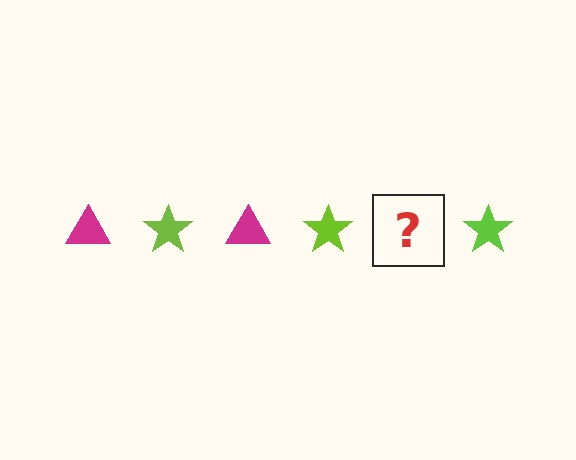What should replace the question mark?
The question mark should be replaced with a magenta triangle.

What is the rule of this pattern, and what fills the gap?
The rule is that the pattern alternates between magenta triangle and lime star. The gap should be filled with a magenta triangle.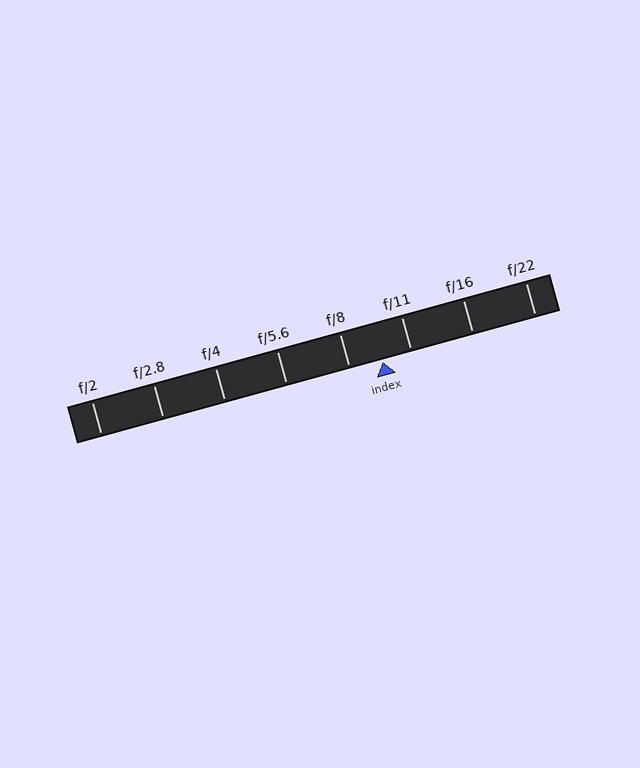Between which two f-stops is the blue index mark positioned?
The index mark is between f/8 and f/11.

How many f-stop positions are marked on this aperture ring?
There are 8 f-stop positions marked.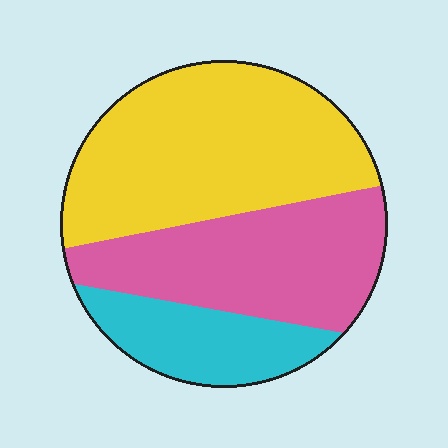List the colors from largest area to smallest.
From largest to smallest: yellow, pink, cyan.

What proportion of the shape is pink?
Pink takes up about one third (1/3) of the shape.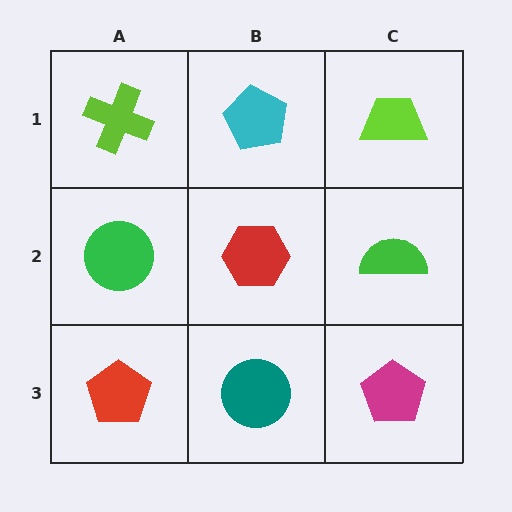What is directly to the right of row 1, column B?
A lime trapezoid.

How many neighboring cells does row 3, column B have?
3.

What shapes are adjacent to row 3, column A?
A green circle (row 2, column A), a teal circle (row 3, column B).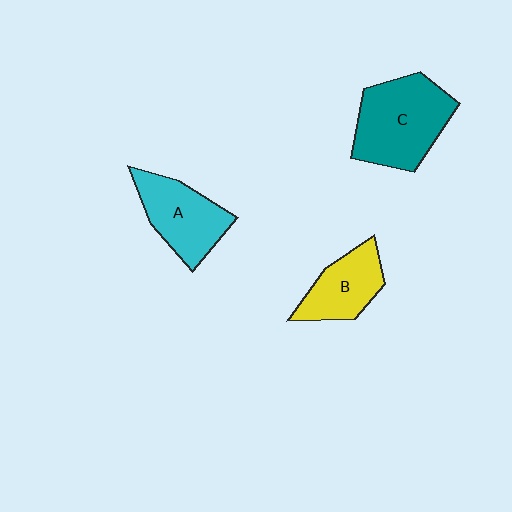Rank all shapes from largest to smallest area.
From largest to smallest: C (teal), A (cyan), B (yellow).